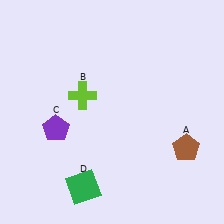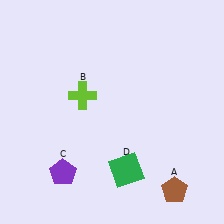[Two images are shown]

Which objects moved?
The objects that moved are: the brown pentagon (A), the purple pentagon (C), the green square (D).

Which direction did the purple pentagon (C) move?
The purple pentagon (C) moved down.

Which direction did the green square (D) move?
The green square (D) moved right.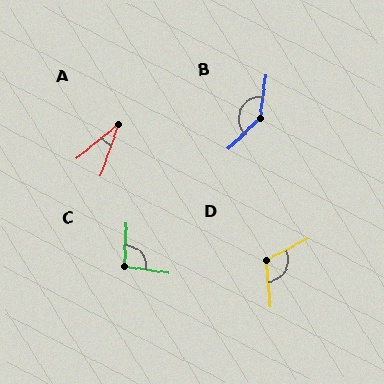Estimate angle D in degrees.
Approximately 112 degrees.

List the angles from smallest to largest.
A (31°), C (97°), D (112°), B (141°).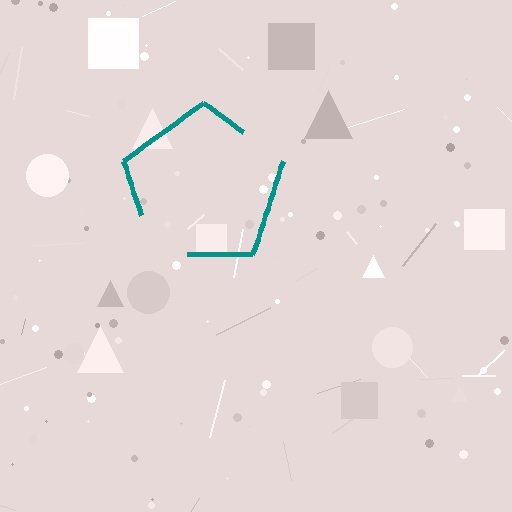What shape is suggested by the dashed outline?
The dashed outline suggests a pentagon.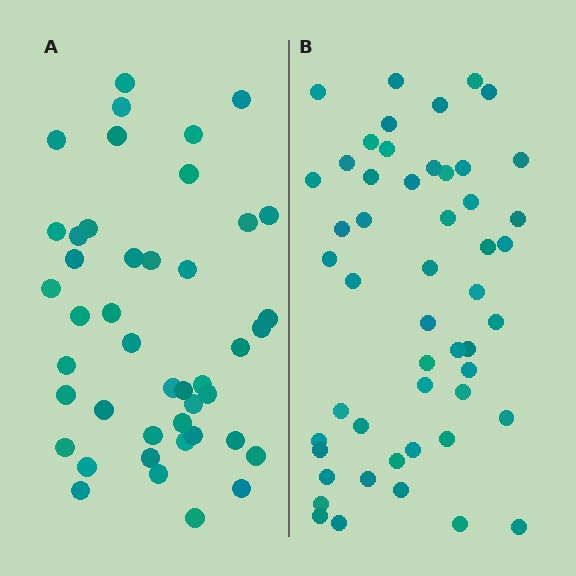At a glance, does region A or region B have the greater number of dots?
Region B (the right region) has more dots.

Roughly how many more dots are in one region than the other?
Region B has roughly 8 or so more dots than region A.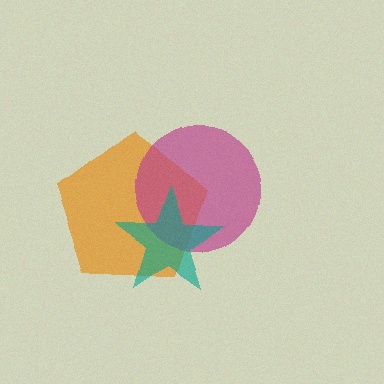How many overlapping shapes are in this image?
There are 3 overlapping shapes in the image.